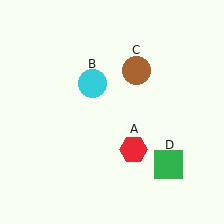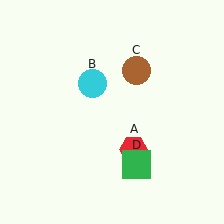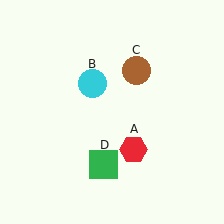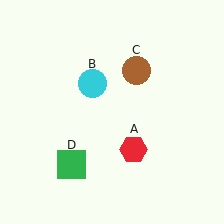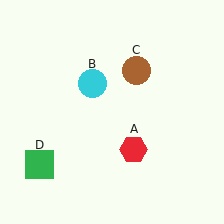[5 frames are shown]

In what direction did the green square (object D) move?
The green square (object D) moved left.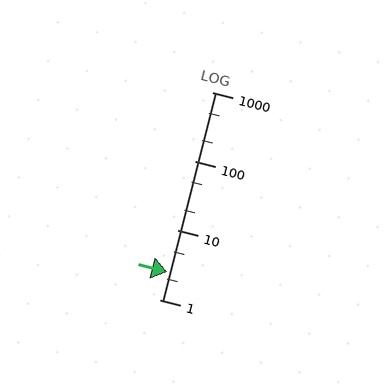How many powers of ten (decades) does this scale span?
The scale spans 3 decades, from 1 to 1000.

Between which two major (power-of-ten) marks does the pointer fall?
The pointer is between 1 and 10.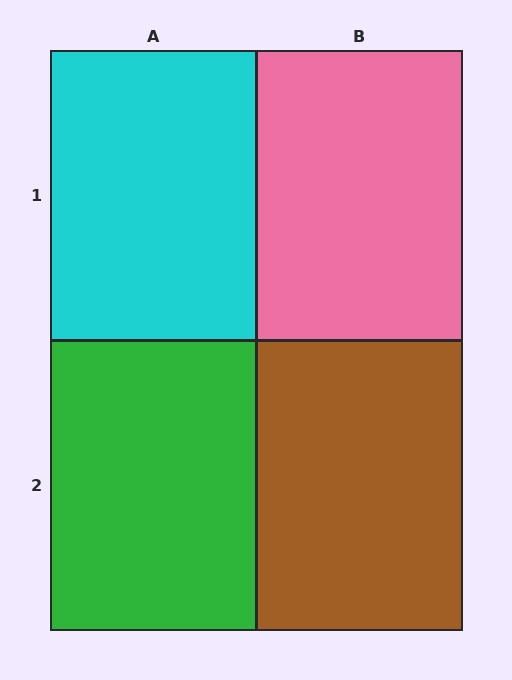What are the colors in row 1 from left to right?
Cyan, pink.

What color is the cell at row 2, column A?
Green.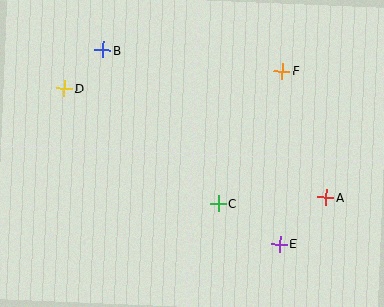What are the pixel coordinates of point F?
Point F is at (282, 71).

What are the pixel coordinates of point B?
Point B is at (103, 50).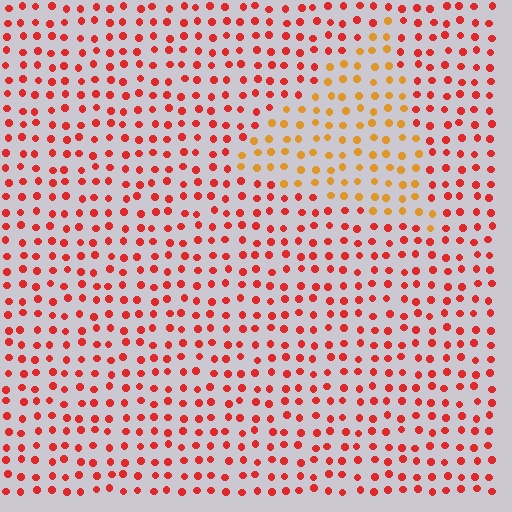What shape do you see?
I see a triangle.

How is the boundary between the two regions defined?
The boundary is defined purely by a slight shift in hue (about 37 degrees). Spacing, size, and orientation are identical on both sides.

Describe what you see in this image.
The image is filled with small red elements in a uniform arrangement. A triangle-shaped region is visible where the elements are tinted to a slightly different hue, forming a subtle color boundary.